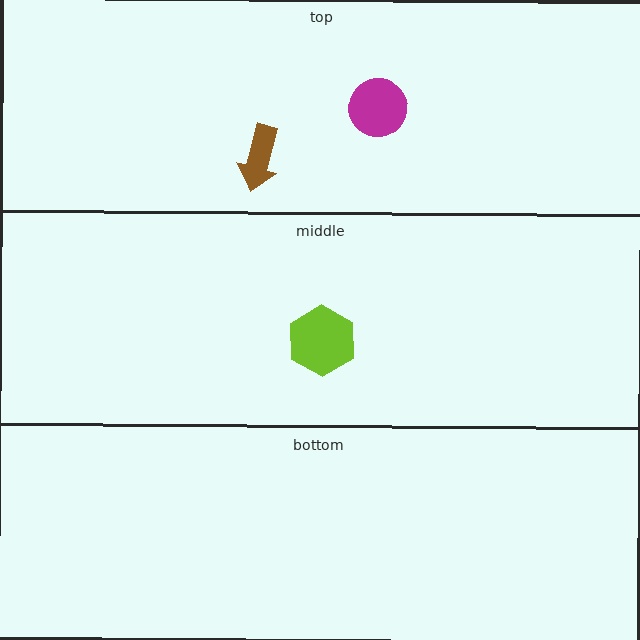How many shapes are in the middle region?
1.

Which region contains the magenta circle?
The top region.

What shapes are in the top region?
The magenta circle, the brown arrow.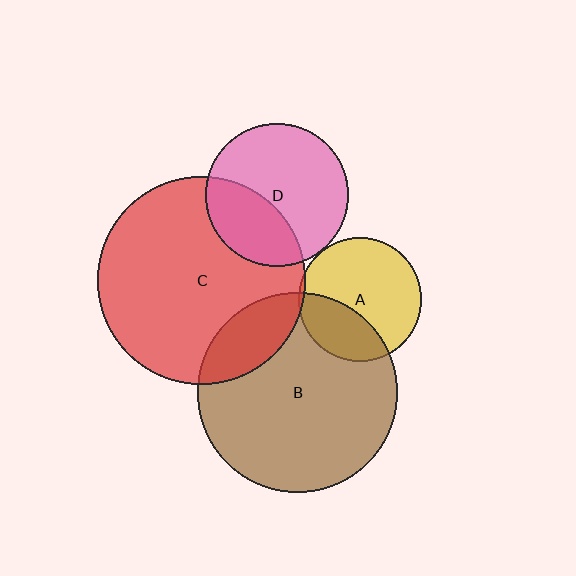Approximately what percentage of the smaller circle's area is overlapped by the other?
Approximately 35%.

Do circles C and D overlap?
Yes.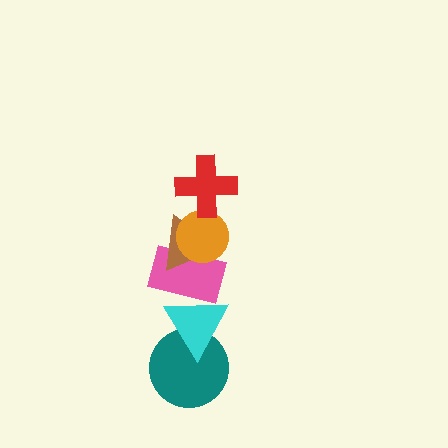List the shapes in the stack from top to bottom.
From top to bottom: the red cross, the orange circle, the brown triangle, the pink rectangle, the cyan triangle, the teal circle.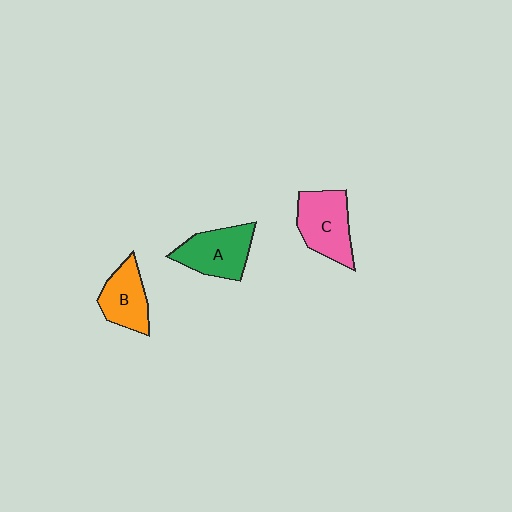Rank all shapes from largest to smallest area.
From largest to smallest: C (pink), A (green), B (orange).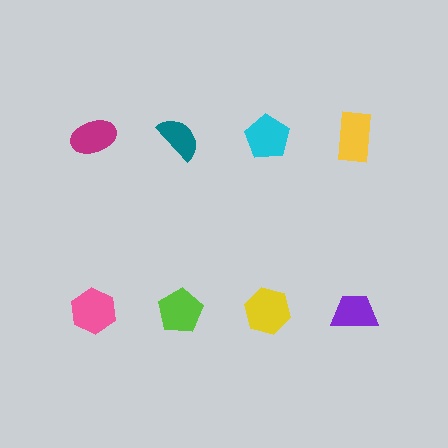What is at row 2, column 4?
A purple trapezoid.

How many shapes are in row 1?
4 shapes.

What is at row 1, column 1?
A magenta ellipse.